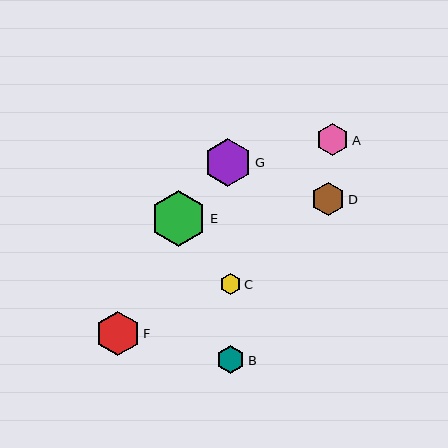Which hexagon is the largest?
Hexagon E is the largest with a size of approximately 56 pixels.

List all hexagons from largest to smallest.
From largest to smallest: E, G, F, D, A, B, C.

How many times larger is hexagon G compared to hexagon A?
Hexagon G is approximately 1.5 times the size of hexagon A.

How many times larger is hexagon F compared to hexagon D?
Hexagon F is approximately 1.3 times the size of hexagon D.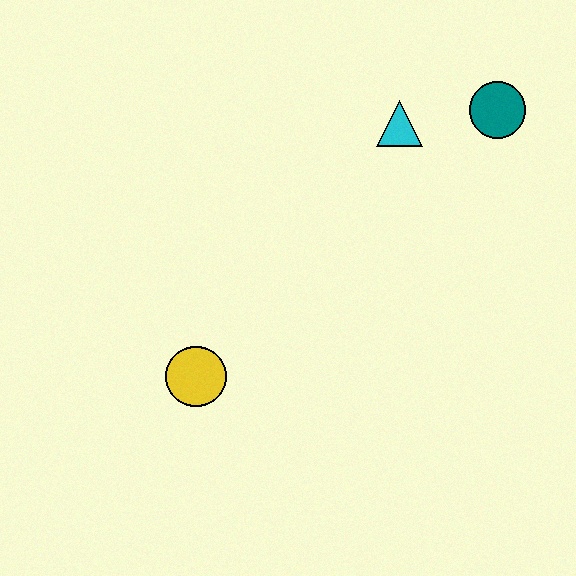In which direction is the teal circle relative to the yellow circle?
The teal circle is to the right of the yellow circle.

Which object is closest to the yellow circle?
The cyan triangle is closest to the yellow circle.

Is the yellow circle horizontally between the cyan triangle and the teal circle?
No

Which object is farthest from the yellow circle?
The teal circle is farthest from the yellow circle.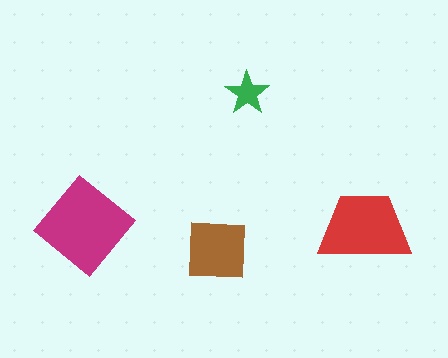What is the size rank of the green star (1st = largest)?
4th.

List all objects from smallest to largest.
The green star, the brown square, the red trapezoid, the magenta diamond.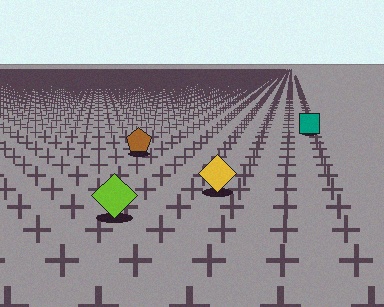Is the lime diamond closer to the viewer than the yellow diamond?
Yes. The lime diamond is closer — you can tell from the texture gradient: the ground texture is coarser near it.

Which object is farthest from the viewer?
The teal square is farthest from the viewer. It appears smaller and the ground texture around it is denser.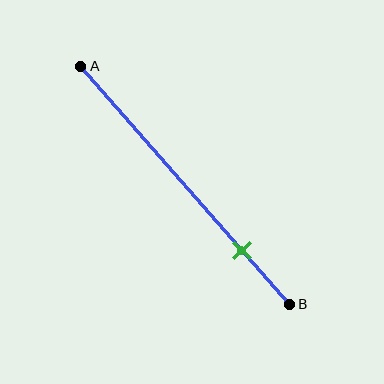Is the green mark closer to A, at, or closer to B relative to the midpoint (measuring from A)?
The green mark is closer to point B than the midpoint of segment AB.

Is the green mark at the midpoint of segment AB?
No, the mark is at about 75% from A, not at the 50% midpoint.